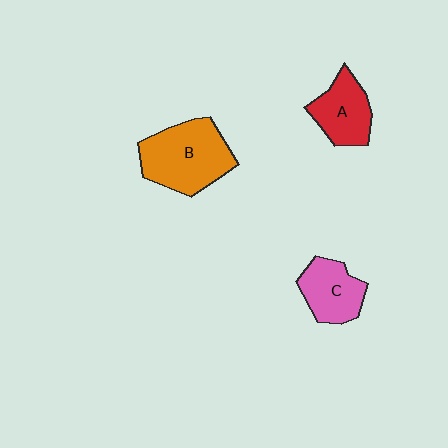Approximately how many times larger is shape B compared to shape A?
Approximately 1.6 times.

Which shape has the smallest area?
Shape C (pink).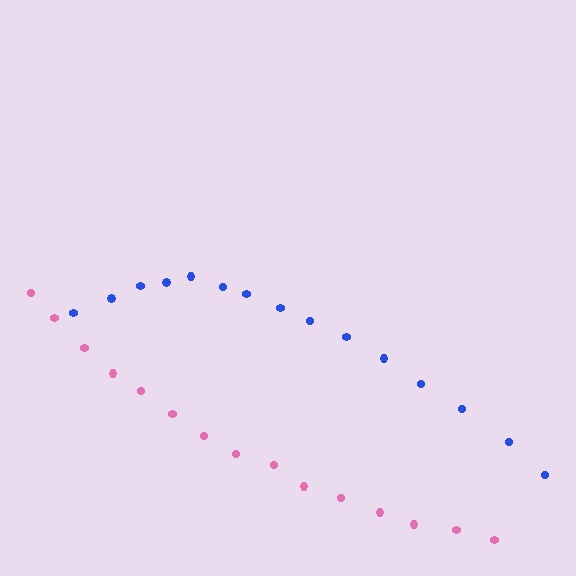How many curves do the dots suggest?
There are 2 distinct paths.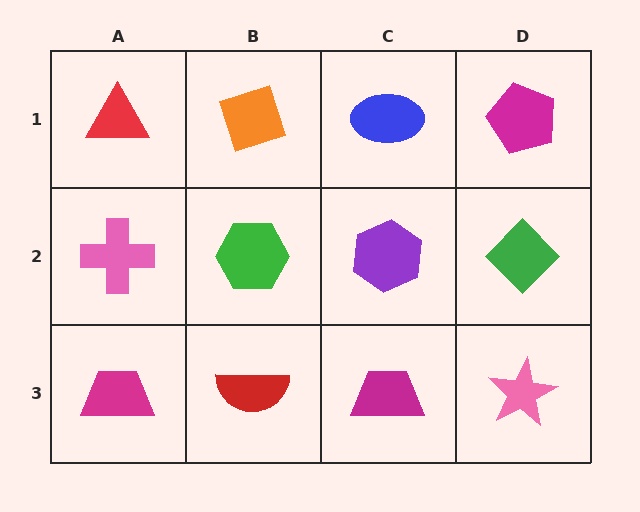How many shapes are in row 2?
4 shapes.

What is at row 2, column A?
A pink cross.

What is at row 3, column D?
A pink star.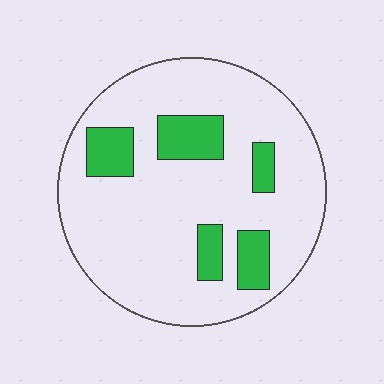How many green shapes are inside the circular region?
5.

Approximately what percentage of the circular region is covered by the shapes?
Approximately 20%.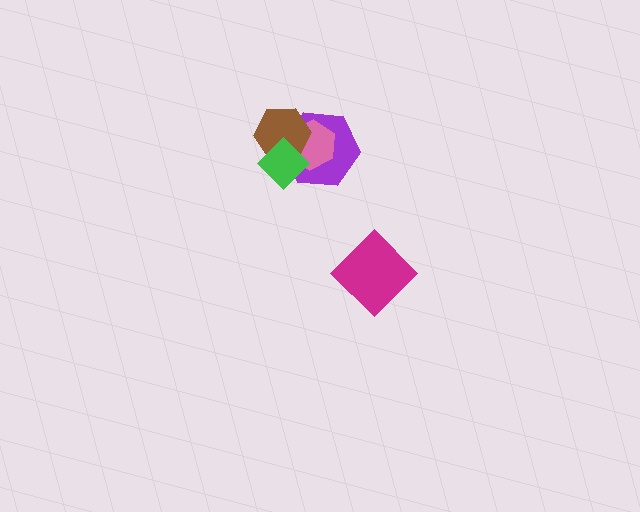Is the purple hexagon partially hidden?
Yes, it is partially covered by another shape.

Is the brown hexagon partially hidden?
Yes, it is partially covered by another shape.